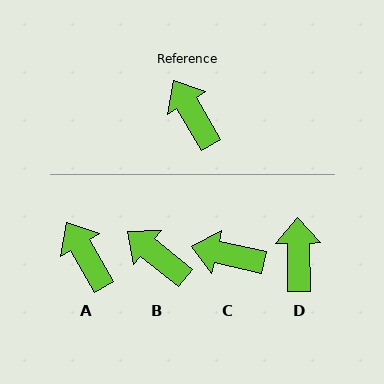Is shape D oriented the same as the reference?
No, it is off by about 29 degrees.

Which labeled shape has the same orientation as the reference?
A.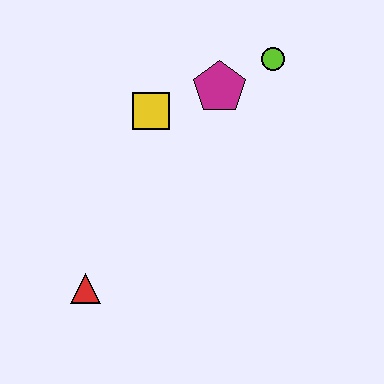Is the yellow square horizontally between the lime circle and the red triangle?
Yes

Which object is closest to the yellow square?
The magenta pentagon is closest to the yellow square.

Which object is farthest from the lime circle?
The red triangle is farthest from the lime circle.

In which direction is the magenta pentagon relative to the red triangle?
The magenta pentagon is above the red triangle.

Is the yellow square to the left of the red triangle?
No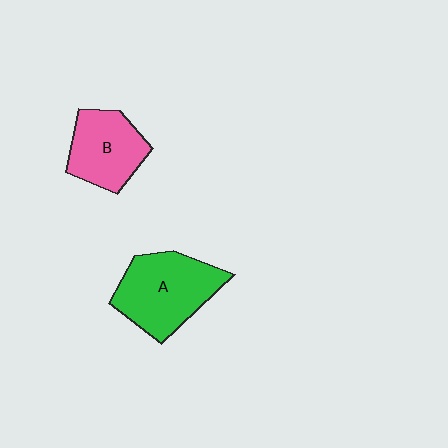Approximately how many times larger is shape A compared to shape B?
Approximately 1.3 times.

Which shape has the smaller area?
Shape B (pink).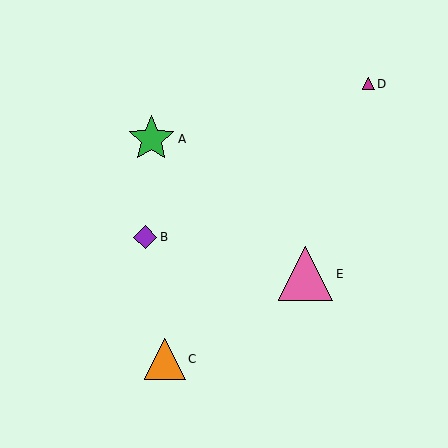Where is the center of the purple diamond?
The center of the purple diamond is at (145, 237).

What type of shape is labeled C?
Shape C is an orange triangle.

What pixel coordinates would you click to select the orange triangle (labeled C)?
Click at (165, 359) to select the orange triangle C.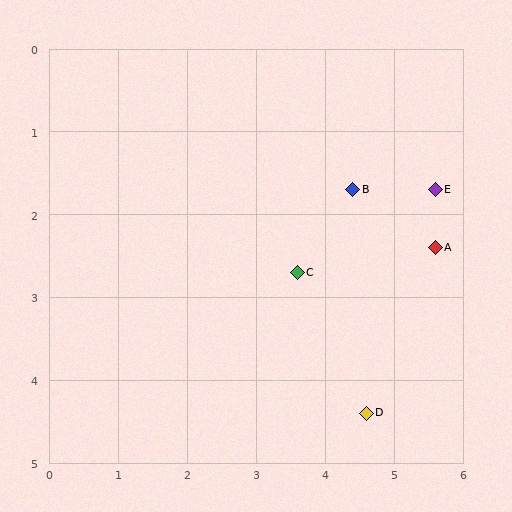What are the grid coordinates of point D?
Point D is at approximately (4.6, 4.4).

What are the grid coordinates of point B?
Point B is at approximately (4.4, 1.7).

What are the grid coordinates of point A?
Point A is at approximately (5.6, 2.4).